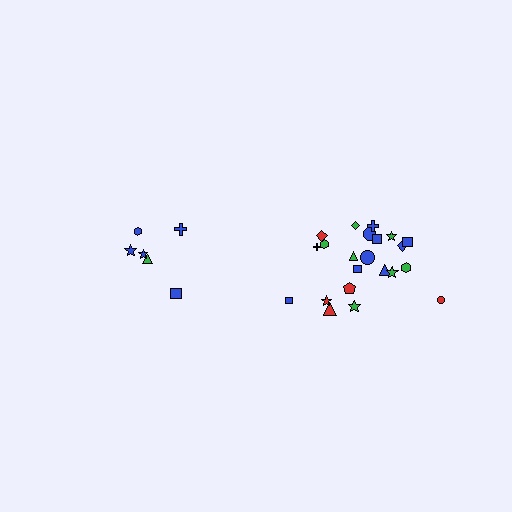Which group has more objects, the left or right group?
The right group.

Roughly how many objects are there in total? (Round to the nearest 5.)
Roughly 30 objects in total.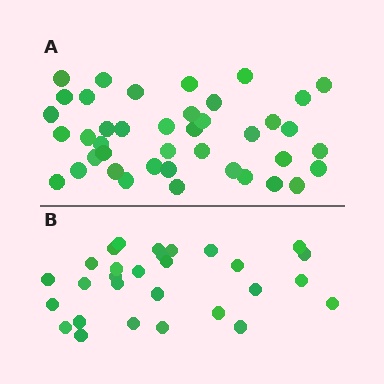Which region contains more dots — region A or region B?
Region A (the top region) has more dots.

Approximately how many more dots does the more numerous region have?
Region A has roughly 12 or so more dots than region B.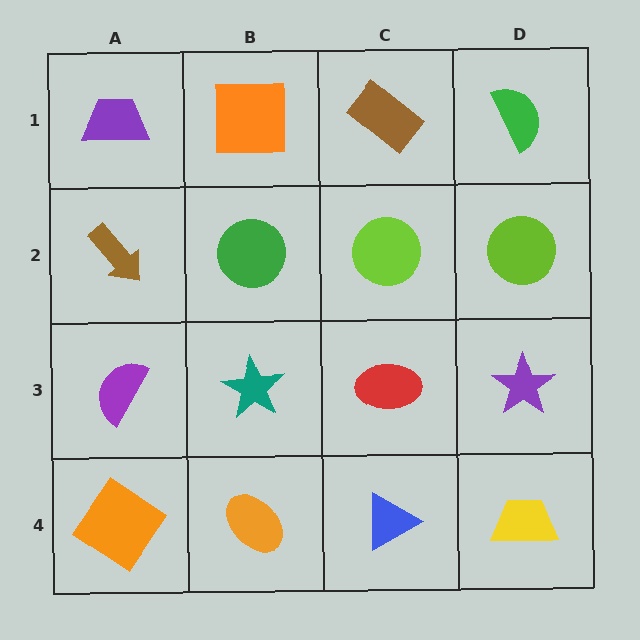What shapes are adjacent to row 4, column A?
A purple semicircle (row 3, column A), an orange ellipse (row 4, column B).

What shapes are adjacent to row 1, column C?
A lime circle (row 2, column C), an orange square (row 1, column B), a green semicircle (row 1, column D).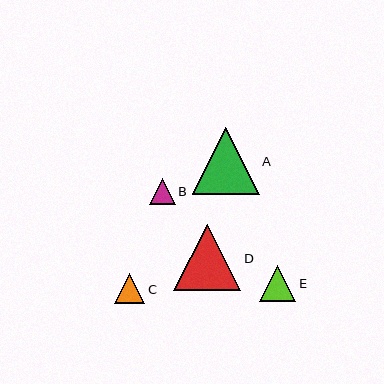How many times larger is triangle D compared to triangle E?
Triangle D is approximately 1.9 times the size of triangle E.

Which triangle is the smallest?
Triangle B is the smallest with a size of approximately 26 pixels.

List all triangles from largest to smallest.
From largest to smallest: A, D, E, C, B.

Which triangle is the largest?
Triangle A is the largest with a size of approximately 67 pixels.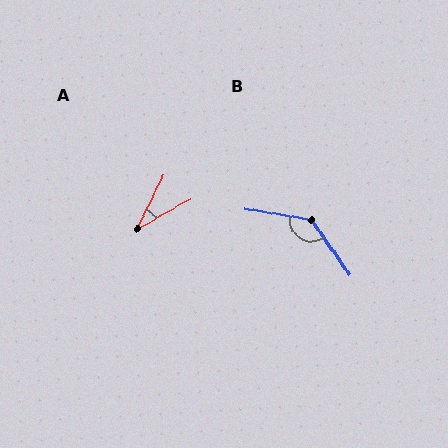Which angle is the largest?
B, at approximately 135 degrees.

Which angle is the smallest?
A, at approximately 34 degrees.